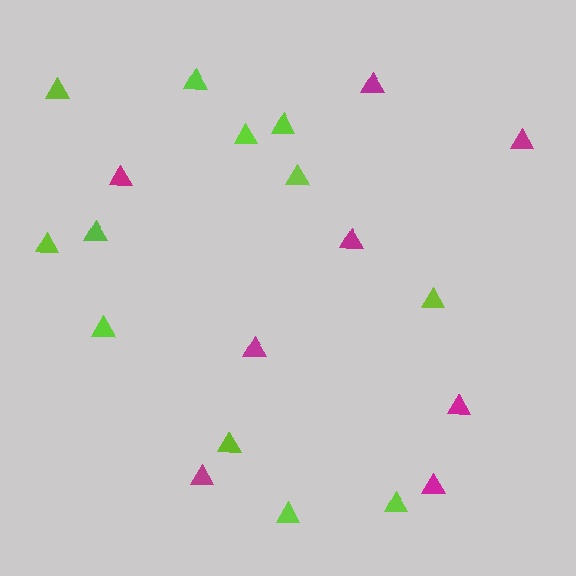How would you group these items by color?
There are 2 groups: one group of lime triangles (12) and one group of magenta triangles (8).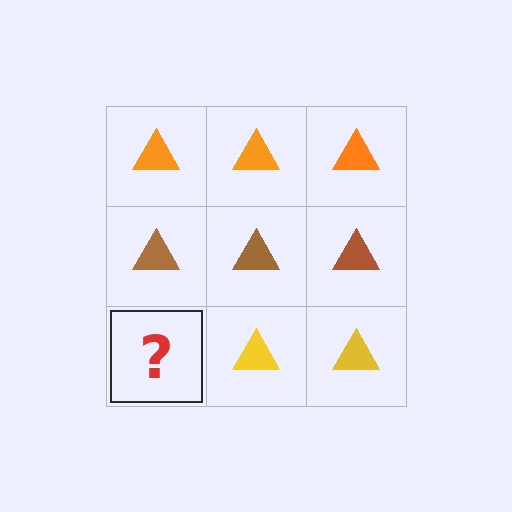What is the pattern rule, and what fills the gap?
The rule is that each row has a consistent color. The gap should be filled with a yellow triangle.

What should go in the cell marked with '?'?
The missing cell should contain a yellow triangle.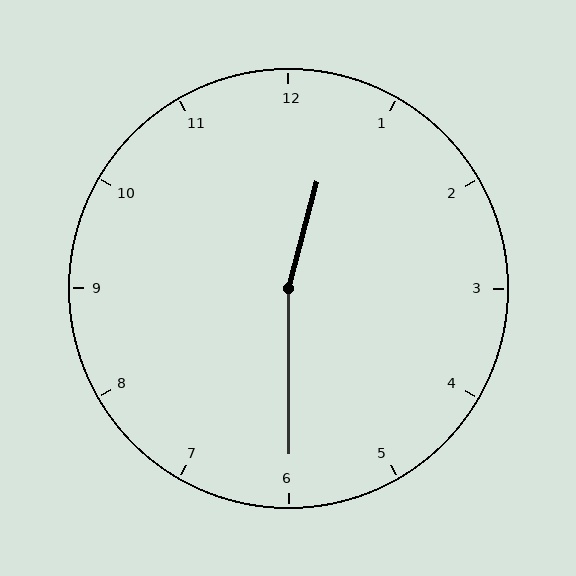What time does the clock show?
12:30.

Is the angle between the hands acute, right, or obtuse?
It is obtuse.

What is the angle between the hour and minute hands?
Approximately 165 degrees.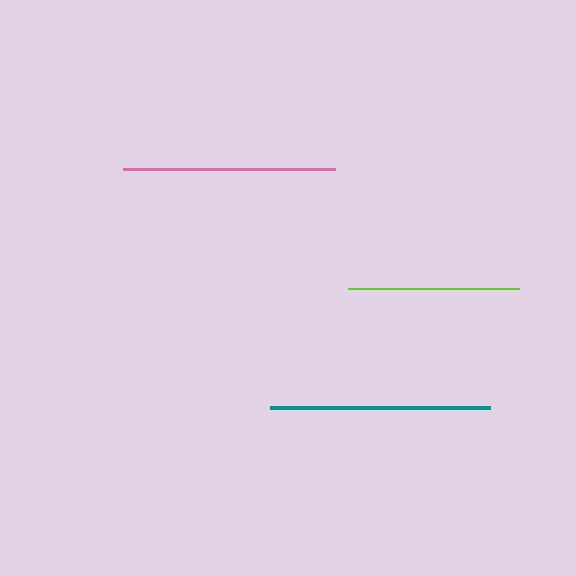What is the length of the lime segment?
The lime segment is approximately 171 pixels long.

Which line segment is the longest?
The teal line is the longest at approximately 220 pixels.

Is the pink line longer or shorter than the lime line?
The pink line is longer than the lime line.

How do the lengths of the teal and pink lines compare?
The teal and pink lines are approximately the same length.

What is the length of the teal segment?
The teal segment is approximately 220 pixels long.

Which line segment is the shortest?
The lime line is the shortest at approximately 171 pixels.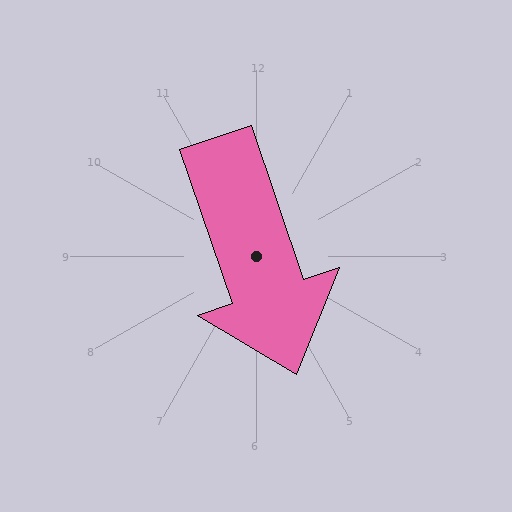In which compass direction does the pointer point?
South.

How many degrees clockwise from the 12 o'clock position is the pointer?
Approximately 161 degrees.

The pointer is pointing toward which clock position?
Roughly 5 o'clock.